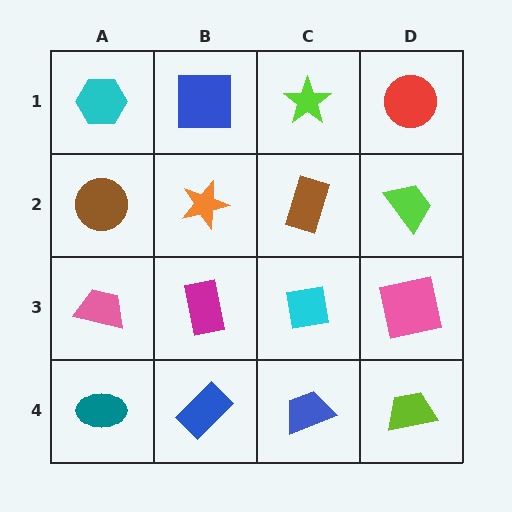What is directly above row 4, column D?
A pink square.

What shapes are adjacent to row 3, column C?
A brown rectangle (row 2, column C), a blue trapezoid (row 4, column C), a magenta rectangle (row 3, column B), a pink square (row 3, column D).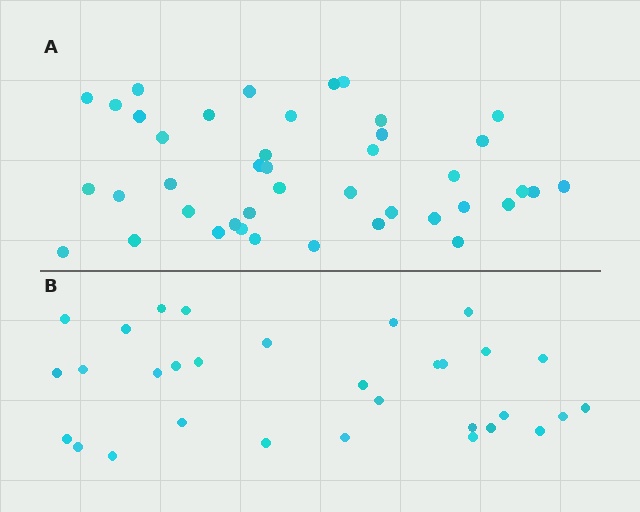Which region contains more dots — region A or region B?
Region A (the top region) has more dots.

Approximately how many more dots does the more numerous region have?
Region A has roughly 12 or so more dots than region B.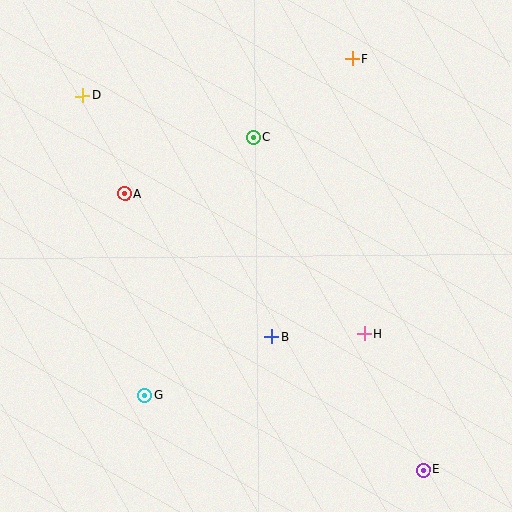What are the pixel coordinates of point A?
Point A is at (125, 194).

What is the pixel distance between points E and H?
The distance between E and H is 148 pixels.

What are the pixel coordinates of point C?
Point C is at (253, 137).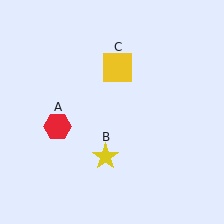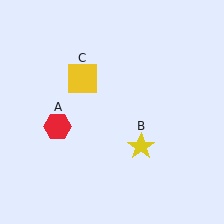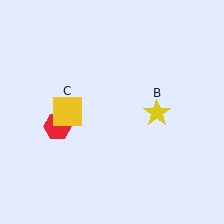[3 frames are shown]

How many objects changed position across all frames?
2 objects changed position: yellow star (object B), yellow square (object C).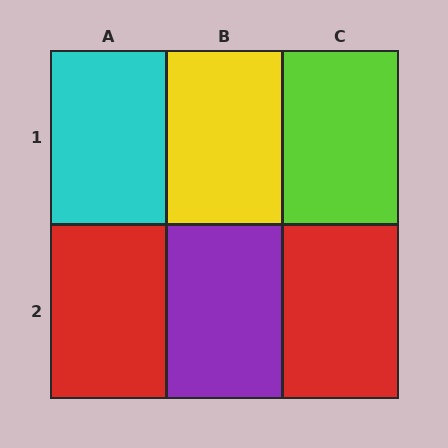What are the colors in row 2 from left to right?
Red, purple, red.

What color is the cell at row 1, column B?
Yellow.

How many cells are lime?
1 cell is lime.